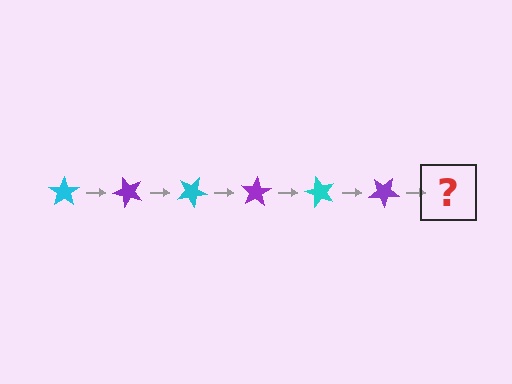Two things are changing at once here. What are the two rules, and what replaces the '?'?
The two rules are that it rotates 50 degrees each step and the color cycles through cyan and purple. The '?' should be a cyan star, rotated 300 degrees from the start.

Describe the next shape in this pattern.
It should be a cyan star, rotated 300 degrees from the start.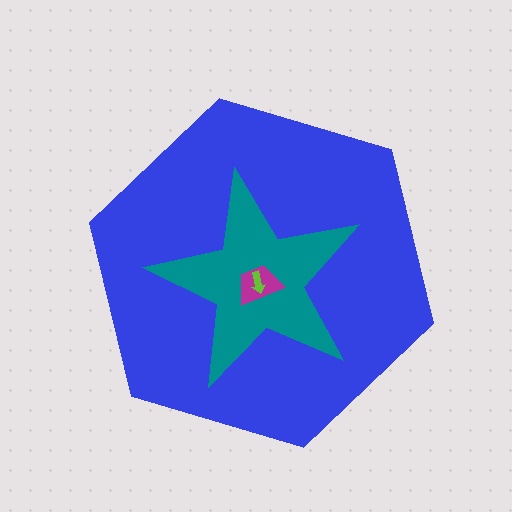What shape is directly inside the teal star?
The magenta trapezoid.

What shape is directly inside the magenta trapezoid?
The lime arrow.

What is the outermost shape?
The blue hexagon.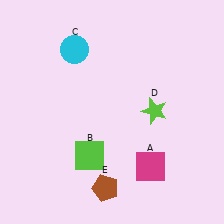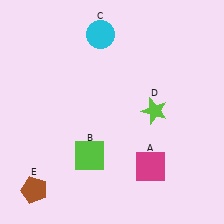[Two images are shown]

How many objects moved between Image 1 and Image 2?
2 objects moved between the two images.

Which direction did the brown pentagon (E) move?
The brown pentagon (E) moved left.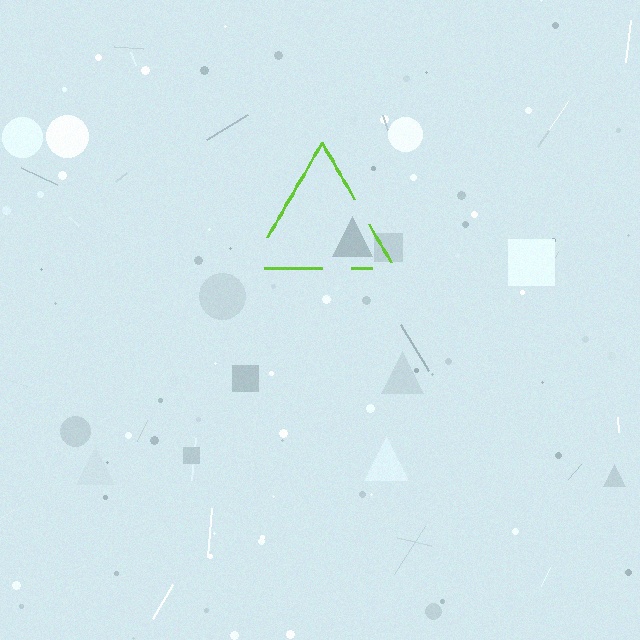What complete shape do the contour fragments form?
The contour fragments form a triangle.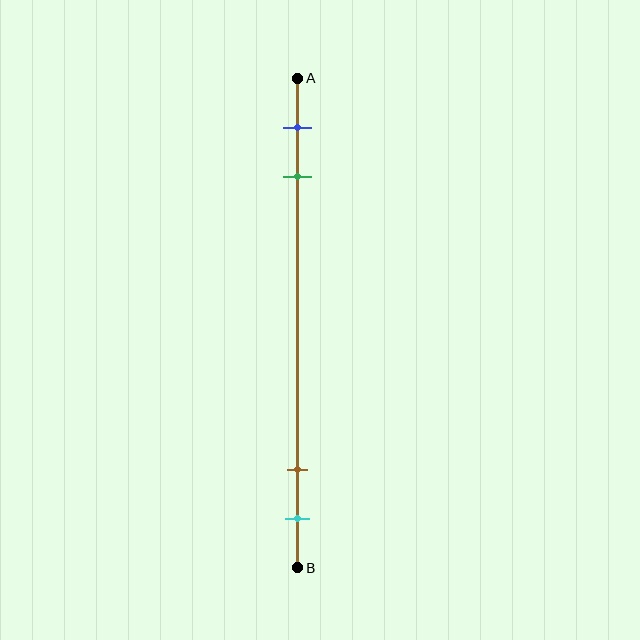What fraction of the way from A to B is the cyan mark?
The cyan mark is approximately 90% (0.9) of the way from A to B.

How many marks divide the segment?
There are 4 marks dividing the segment.